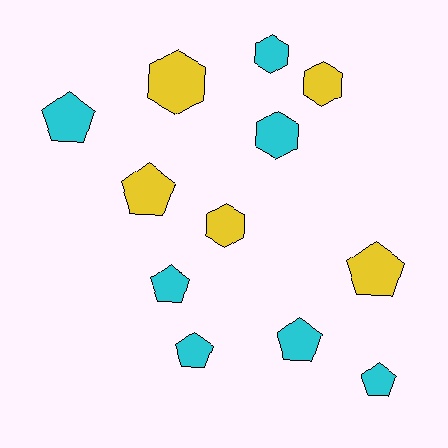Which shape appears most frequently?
Pentagon, with 7 objects.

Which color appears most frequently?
Cyan, with 7 objects.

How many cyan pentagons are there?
There are 5 cyan pentagons.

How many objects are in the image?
There are 12 objects.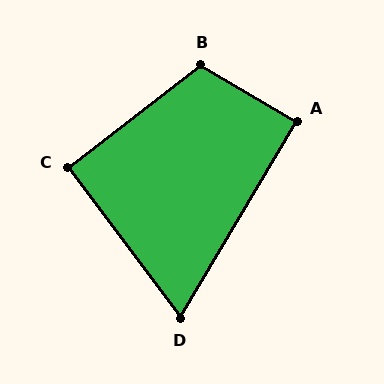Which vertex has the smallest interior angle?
D, at approximately 67 degrees.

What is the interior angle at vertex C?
Approximately 91 degrees (approximately right).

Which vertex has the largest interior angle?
B, at approximately 113 degrees.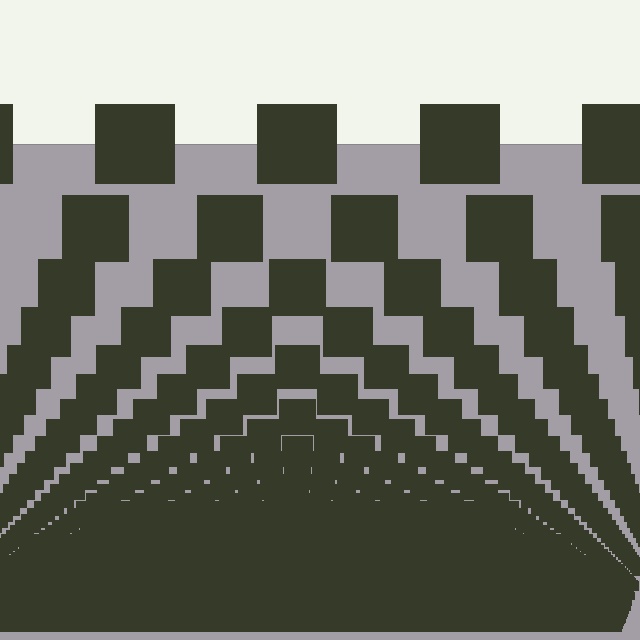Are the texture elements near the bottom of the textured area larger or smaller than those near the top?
Smaller. The gradient is inverted — elements near the bottom are smaller and denser.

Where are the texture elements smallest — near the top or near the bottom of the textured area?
Near the bottom.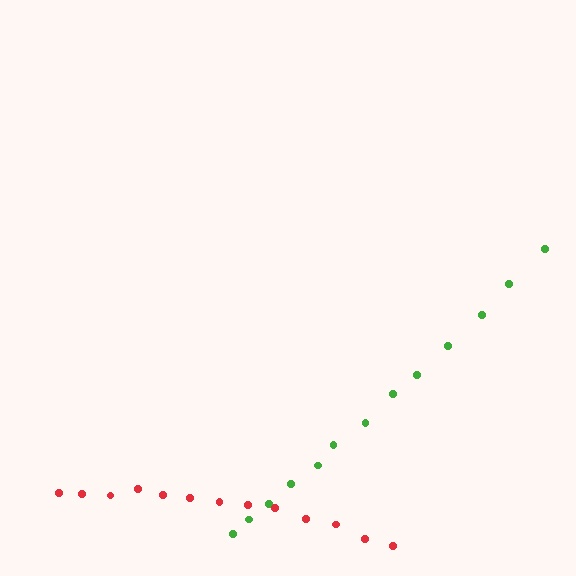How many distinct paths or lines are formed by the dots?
There are 2 distinct paths.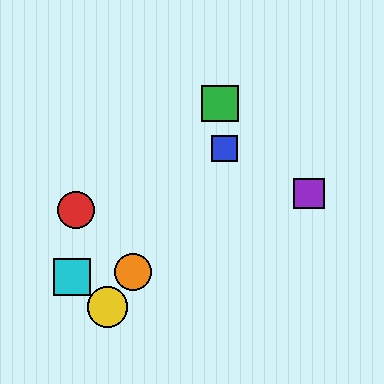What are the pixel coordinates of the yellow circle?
The yellow circle is at (107, 307).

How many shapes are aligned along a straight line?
3 shapes (the blue square, the yellow circle, the orange circle) are aligned along a straight line.